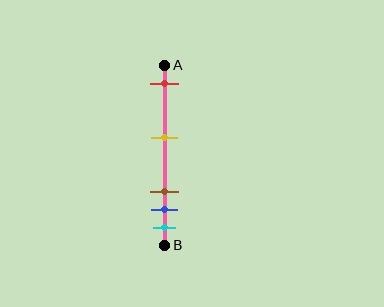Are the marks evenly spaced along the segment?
No, the marks are not evenly spaced.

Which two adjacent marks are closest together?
The blue and cyan marks are the closest adjacent pair.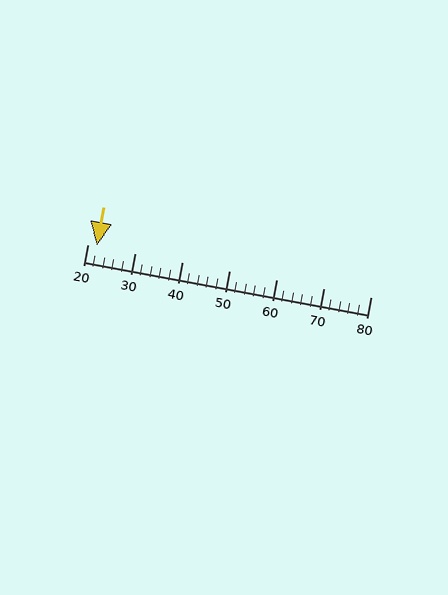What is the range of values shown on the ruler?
The ruler shows values from 20 to 80.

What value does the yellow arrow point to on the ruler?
The yellow arrow points to approximately 22.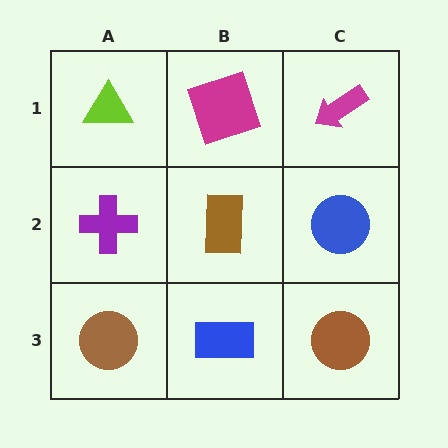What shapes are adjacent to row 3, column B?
A brown rectangle (row 2, column B), a brown circle (row 3, column A), a brown circle (row 3, column C).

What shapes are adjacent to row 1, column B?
A brown rectangle (row 2, column B), a lime triangle (row 1, column A), a magenta arrow (row 1, column C).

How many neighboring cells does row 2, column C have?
3.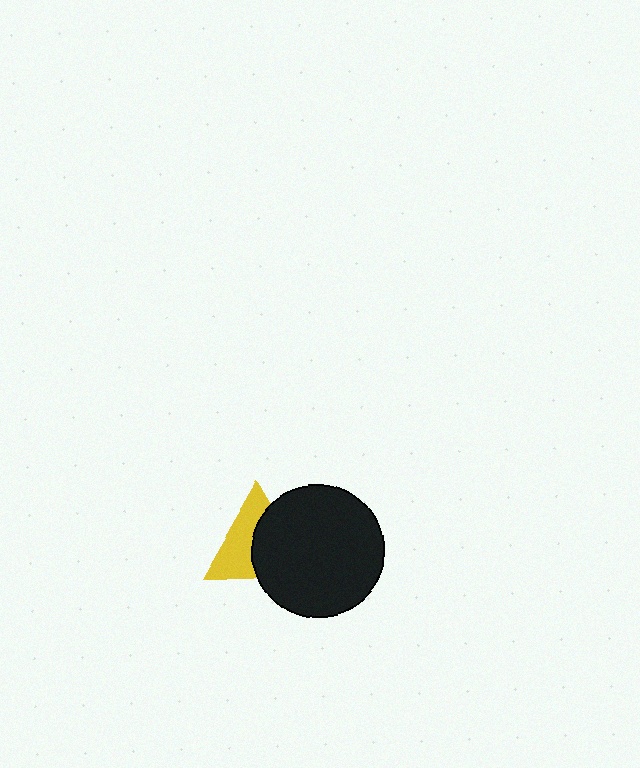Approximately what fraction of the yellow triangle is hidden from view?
Roughly 51% of the yellow triangle is hidden behind the black circle.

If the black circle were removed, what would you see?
You would see the complete yellow triangle.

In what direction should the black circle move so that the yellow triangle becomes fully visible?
The black circle should move right. That is the shortest direction to clear the overlap and leave the yellow triangle fully visible.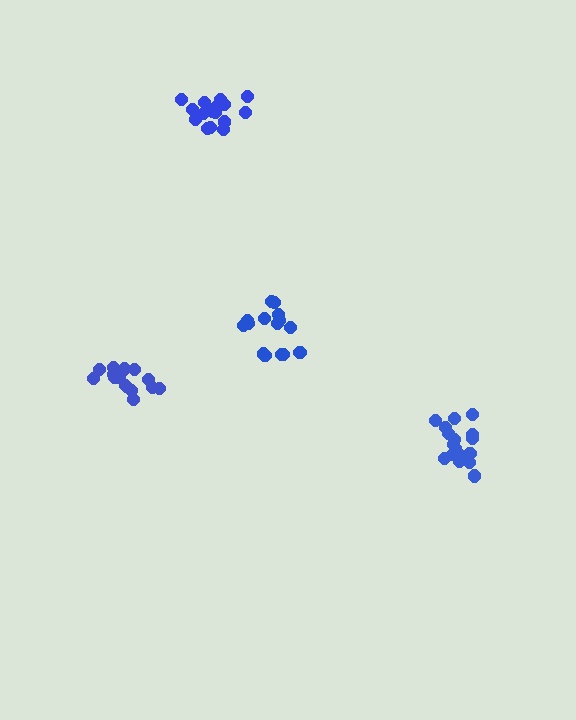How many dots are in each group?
Group 1: 15 dots, Group 2: 16 dots, Group 3: 15 dots, Group 4: 19 dots (65 total).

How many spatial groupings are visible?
There are 4 spatial groupings.